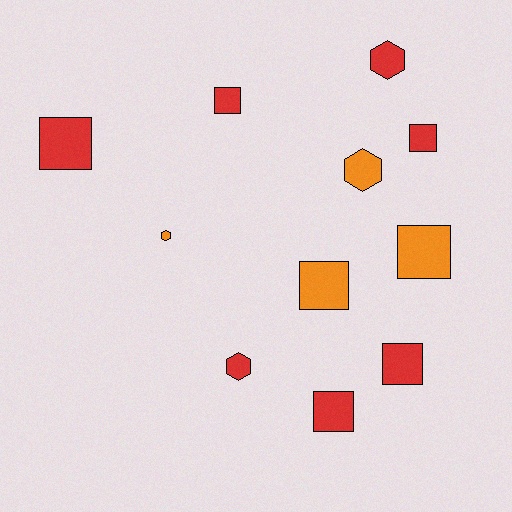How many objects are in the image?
There are 11 objects.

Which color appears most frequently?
Red, with 7 objects.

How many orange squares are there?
There are 2 orange squares.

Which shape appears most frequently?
Square, with 7 objects.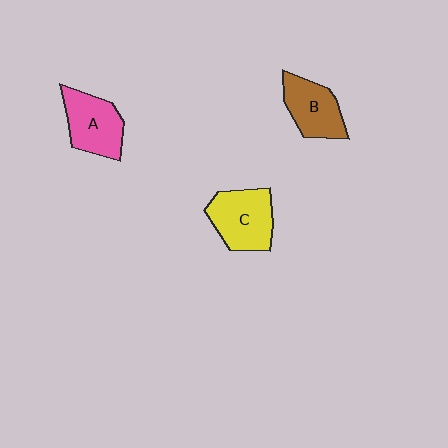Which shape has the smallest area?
Shape B (brown).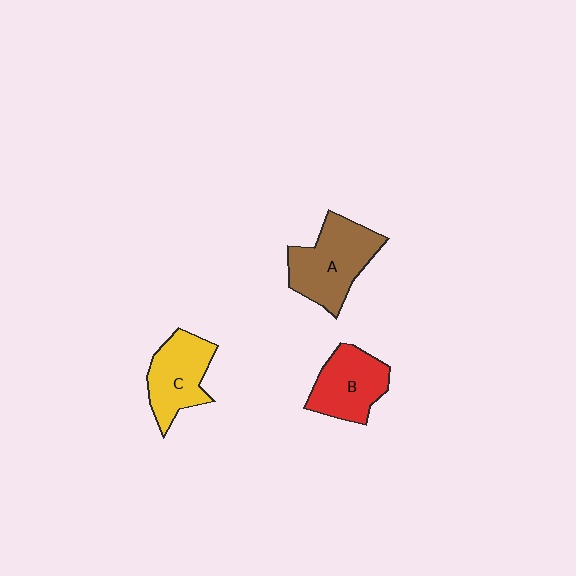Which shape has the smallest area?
Shape B (red).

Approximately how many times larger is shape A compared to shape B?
Approximately 1.2 times.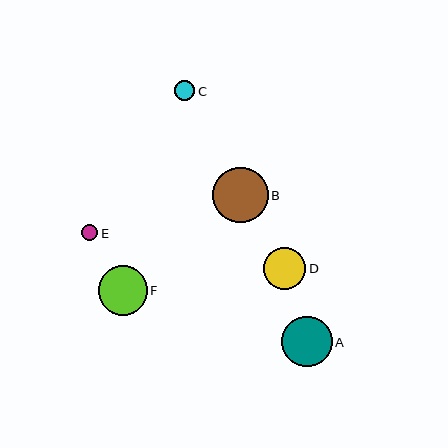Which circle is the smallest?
Circle E is the smallest with a size of approximately 16 pixels.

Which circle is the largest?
Circle B is the largest with a size of approximately 55 pixels.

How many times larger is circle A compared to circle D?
Circle A is approximately 1.2 times the size of circle D.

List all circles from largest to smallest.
From largest to smallest: B, A, F, D, C, E.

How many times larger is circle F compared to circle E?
Circle F is approximately 3.0 times the size of circle E.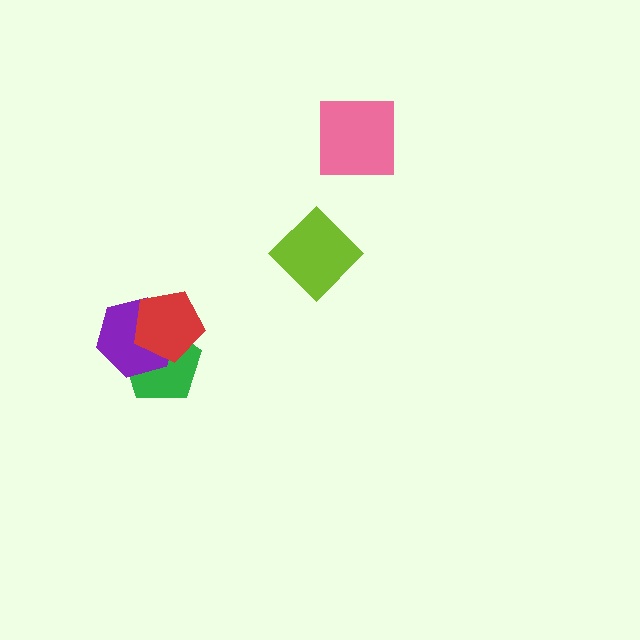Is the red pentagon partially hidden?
No, no other shape covers it.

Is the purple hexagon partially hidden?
Yes, it is partially covered by another shape.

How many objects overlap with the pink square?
0 objects overlap with the pink square.